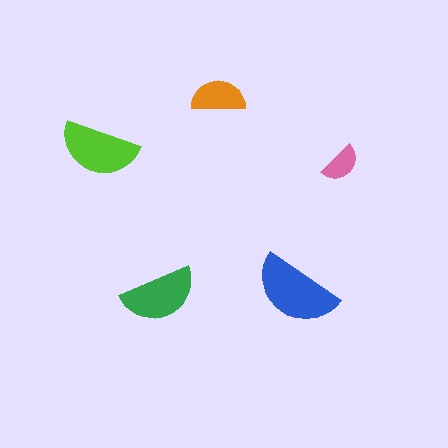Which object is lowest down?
The green semicircle is bottommost.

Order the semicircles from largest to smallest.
the blue one, the lime one, the green one, the orange one, the pink one.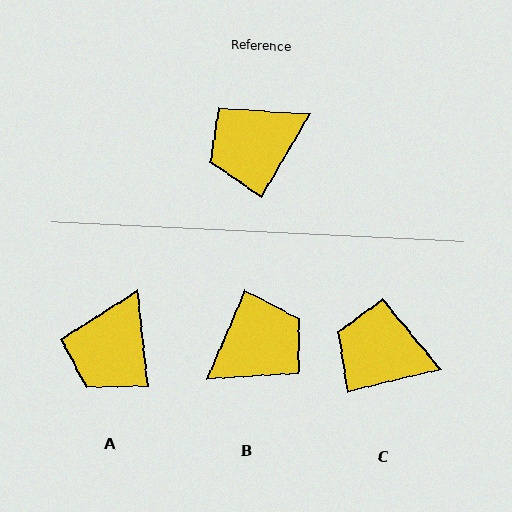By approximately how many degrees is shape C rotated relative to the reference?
Approximately 46 degrees clockwise.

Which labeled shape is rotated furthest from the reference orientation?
B, about 172 degrees away.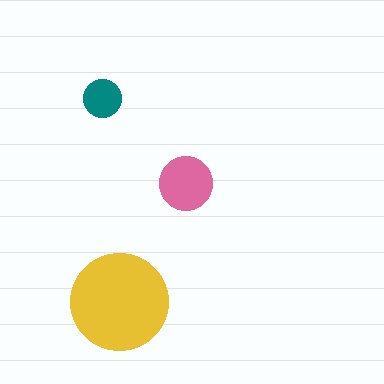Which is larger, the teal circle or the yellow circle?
The yellow one.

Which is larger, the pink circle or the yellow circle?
The yellow one.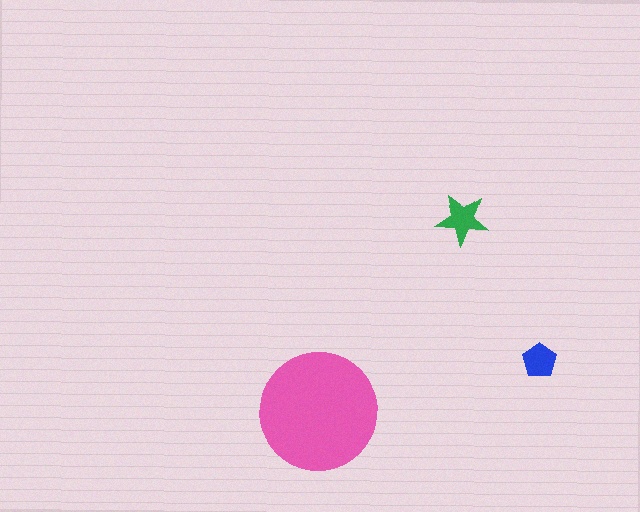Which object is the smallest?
The blue pentagon.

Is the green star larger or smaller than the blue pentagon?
Larger.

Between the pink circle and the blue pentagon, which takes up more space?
The pink circle.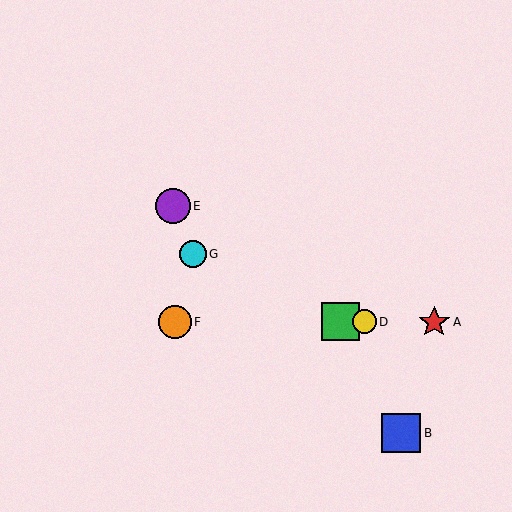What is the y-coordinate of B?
Object B is at y≈433.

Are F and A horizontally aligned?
Yes, both are at y≈322.